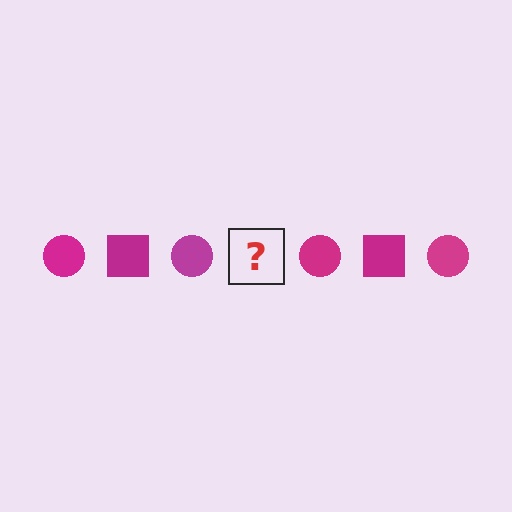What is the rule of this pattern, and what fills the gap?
The rule is that the pattern cycles through circle, square shapes in magenta. The gap should be filled with a magenta square.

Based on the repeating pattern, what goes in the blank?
The blank should be a magenta square.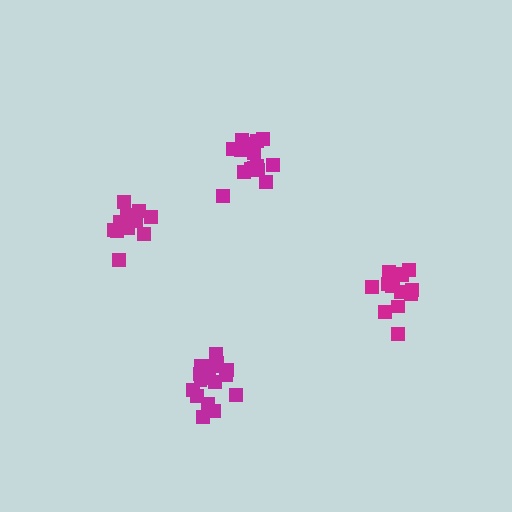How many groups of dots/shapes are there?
There are 4 groups.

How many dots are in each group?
Group 1: 16 dots, Group 2: 14 dots, Group 3: 15 dots, Group 4: 17 dots (62 total).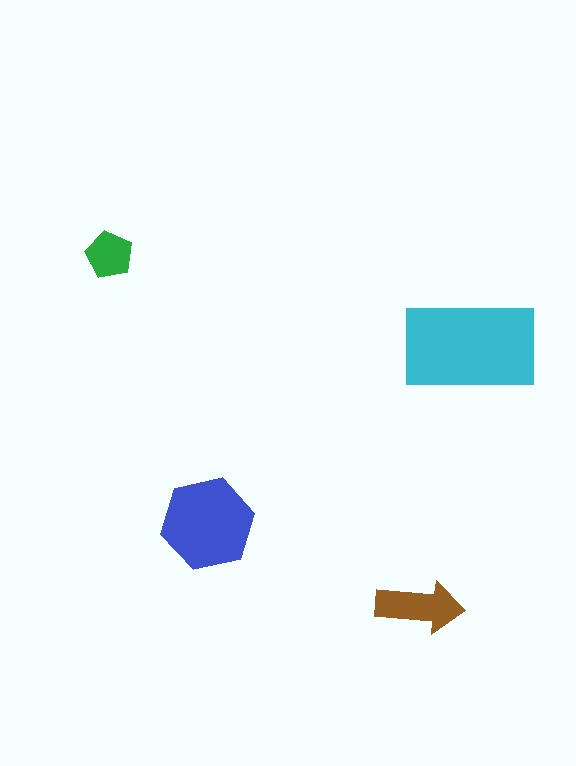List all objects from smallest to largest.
The green pentagon, the brown arrow, the blue hexagon, the cyan rectangle.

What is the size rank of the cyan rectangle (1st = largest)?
1st.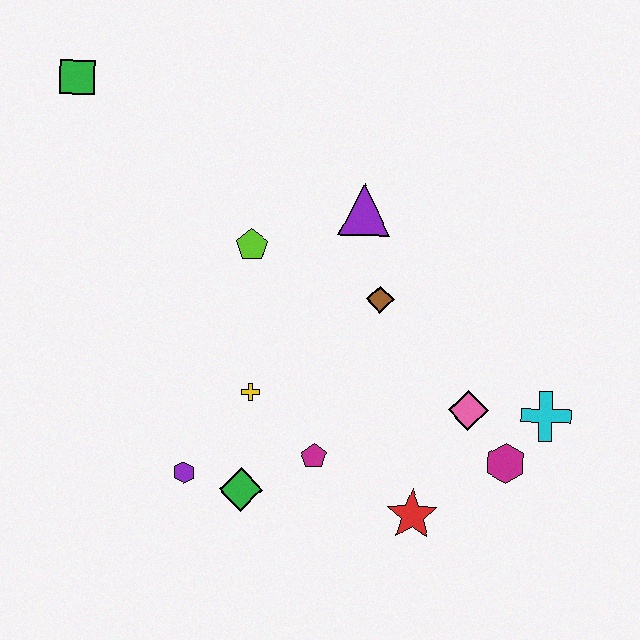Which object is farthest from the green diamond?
The green square is farthest from the green diamond.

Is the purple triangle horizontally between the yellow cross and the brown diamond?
Yes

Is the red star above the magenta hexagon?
No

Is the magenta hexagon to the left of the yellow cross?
No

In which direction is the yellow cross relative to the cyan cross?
The yellow cross is to the left of the cyan cross.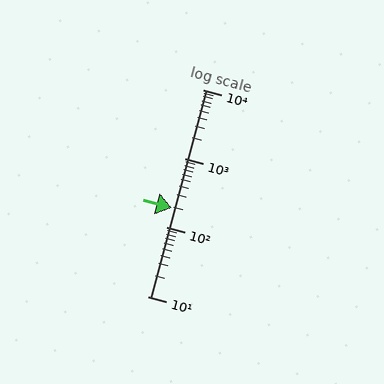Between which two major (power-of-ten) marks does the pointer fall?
The pointer is between 100 and 1000.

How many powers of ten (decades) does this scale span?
The scale spans 3 decades, from 10 to 10000.